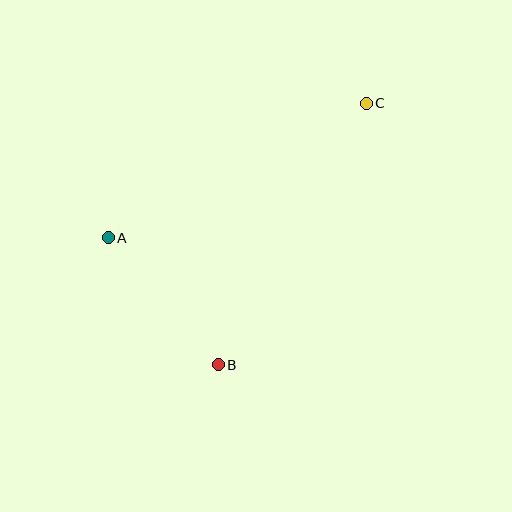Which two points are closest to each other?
Points A and B are closest to each other.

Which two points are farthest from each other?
Points B and C are farthest from each other.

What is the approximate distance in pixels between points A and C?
The distance between A and C is approximately 291 pixels.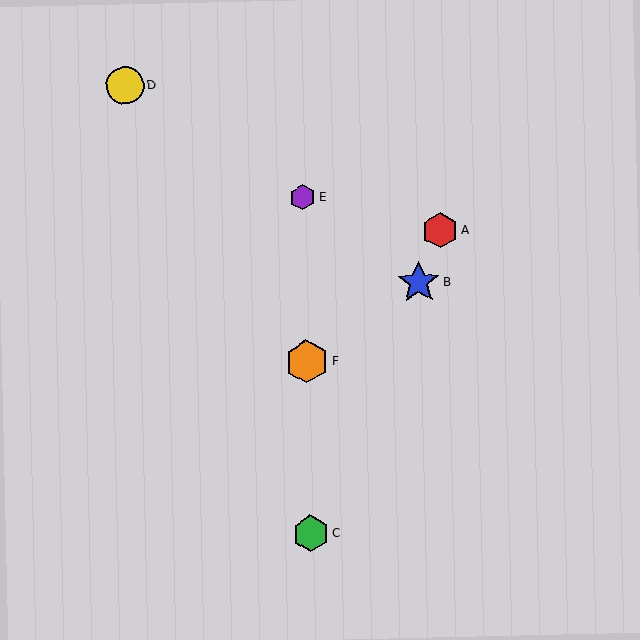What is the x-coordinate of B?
Object B is at x≈419.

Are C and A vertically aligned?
No, C is at x≈311 and A is at x≈440.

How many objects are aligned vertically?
3 objects (C, E, F) are aligned vertically.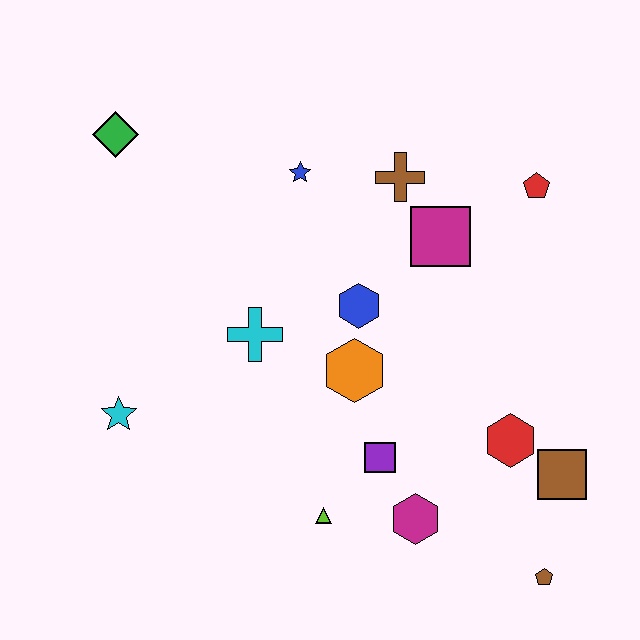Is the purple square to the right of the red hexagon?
No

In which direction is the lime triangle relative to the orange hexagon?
The lime triangle is below the orange hexagon.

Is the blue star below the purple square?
No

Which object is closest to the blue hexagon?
The orange hexagon is closest to the blue hexagon.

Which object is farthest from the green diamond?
The brown pentagon is farthest from the green diamond.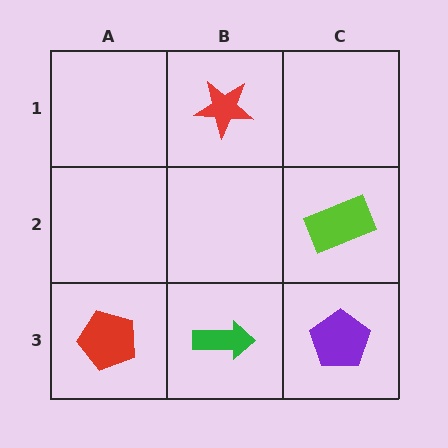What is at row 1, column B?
A red star.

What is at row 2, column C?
A lime rectangle.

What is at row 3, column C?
A purple pentagon.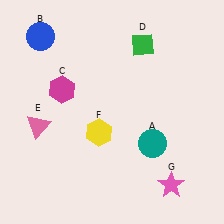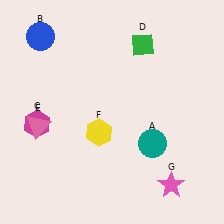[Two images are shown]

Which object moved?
The magenta hexagon (C) moved down.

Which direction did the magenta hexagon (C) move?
The magenta hexagon (C) moved down.